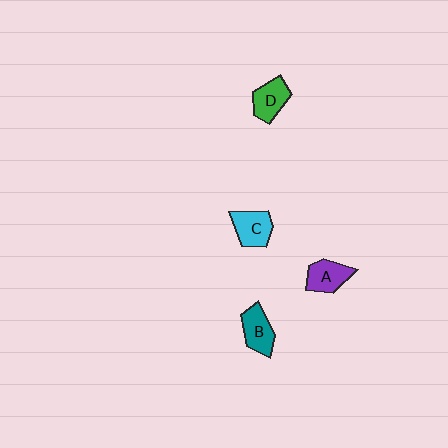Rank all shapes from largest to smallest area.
From largest to smallest: C (cyan), B (teal), D (green), A (purple).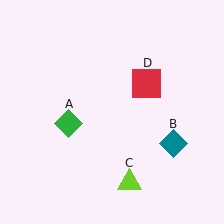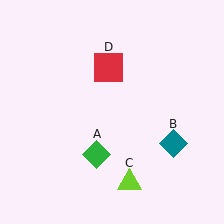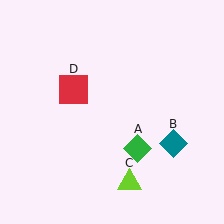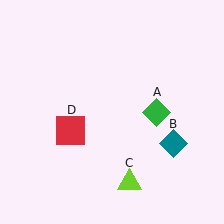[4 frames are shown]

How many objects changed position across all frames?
2 objects changed position: green diamond (object A), red square (object D).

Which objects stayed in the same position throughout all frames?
Teal diamond (object B) and lime triangle (object C) remained stationary.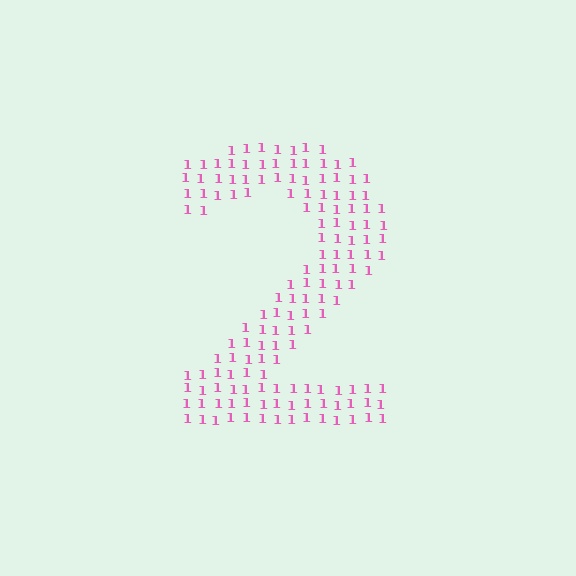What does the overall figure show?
The overall figure shows the digit 2.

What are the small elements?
The small elements are digit 1's.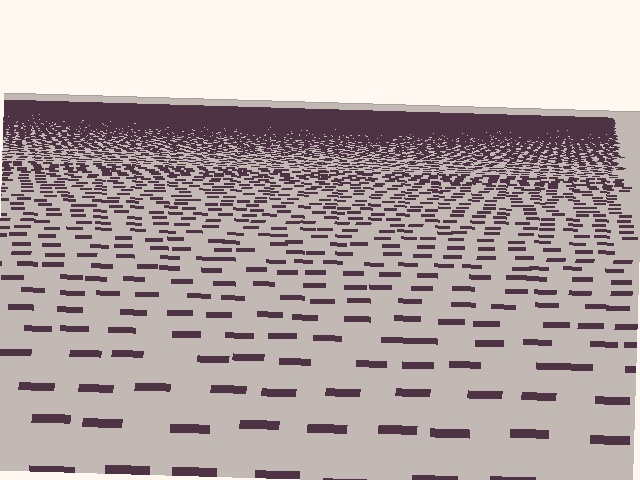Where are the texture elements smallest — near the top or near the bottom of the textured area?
Near the top.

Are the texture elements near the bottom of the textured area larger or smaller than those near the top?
Larger. Near the bottom, elements are closer to the viewer and appear at a bigger on-screen size.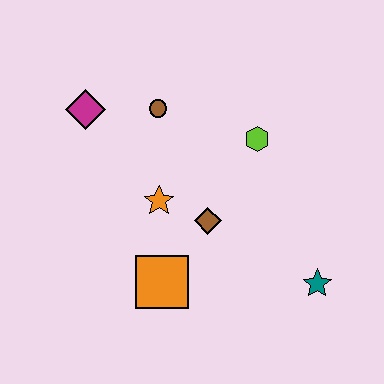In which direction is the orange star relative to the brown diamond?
The orange star is to the left of the brown diamond.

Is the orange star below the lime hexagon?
Yes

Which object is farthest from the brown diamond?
The magenta diamond is farthest from the brown diamond.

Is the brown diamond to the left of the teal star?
Yes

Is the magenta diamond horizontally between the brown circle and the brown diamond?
No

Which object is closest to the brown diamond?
The orange star is closest to the brown diamond.